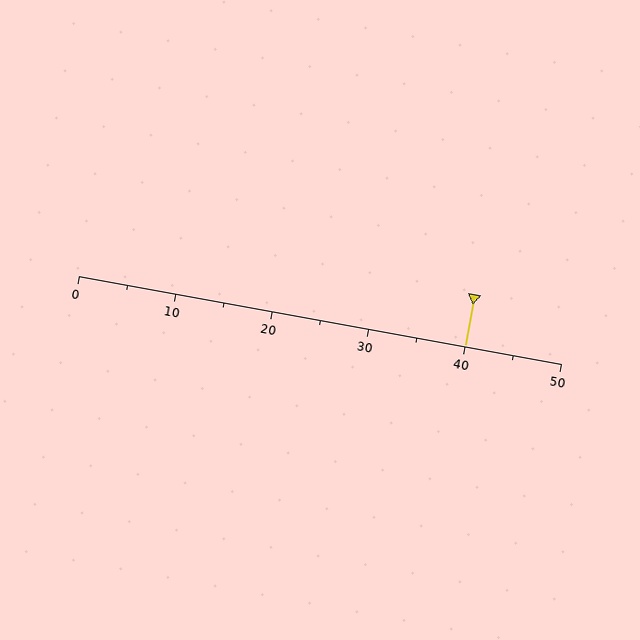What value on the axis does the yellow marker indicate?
The marker indicates approximately 40.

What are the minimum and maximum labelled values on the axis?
The axis runs from 0 to 50.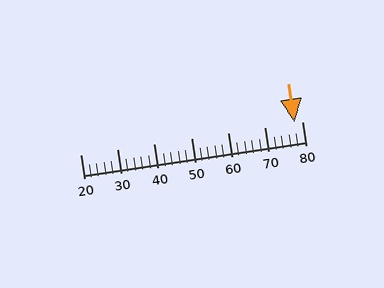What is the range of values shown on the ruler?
The ruler shows values from 20 to 80.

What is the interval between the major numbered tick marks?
The major tick marks are spaced 10 units apart.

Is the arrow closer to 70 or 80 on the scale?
The arrow is closer to 80.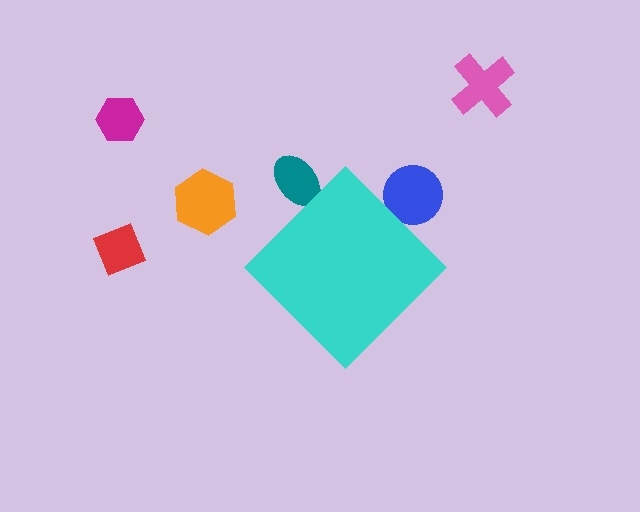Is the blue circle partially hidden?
Yes, the blue circle is partially hidden behind the cyan diamond.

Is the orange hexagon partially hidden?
No, the orange hexagon is fully visible.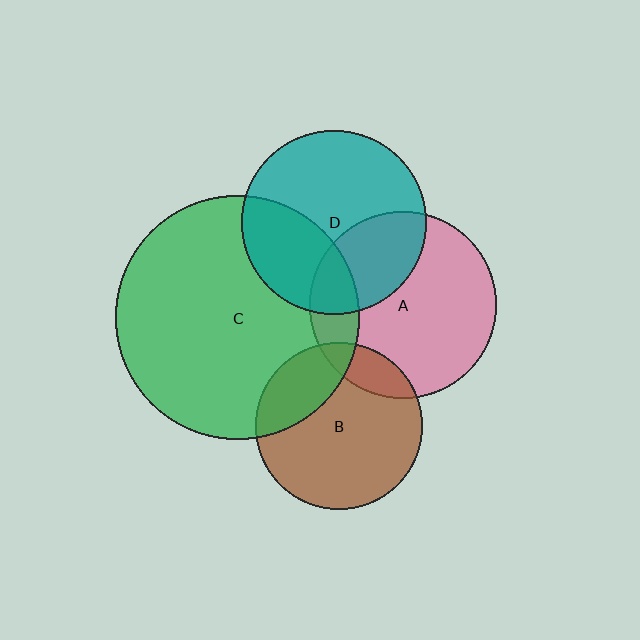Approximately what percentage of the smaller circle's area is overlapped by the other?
Approximately 25%.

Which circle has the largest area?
Circle C (green).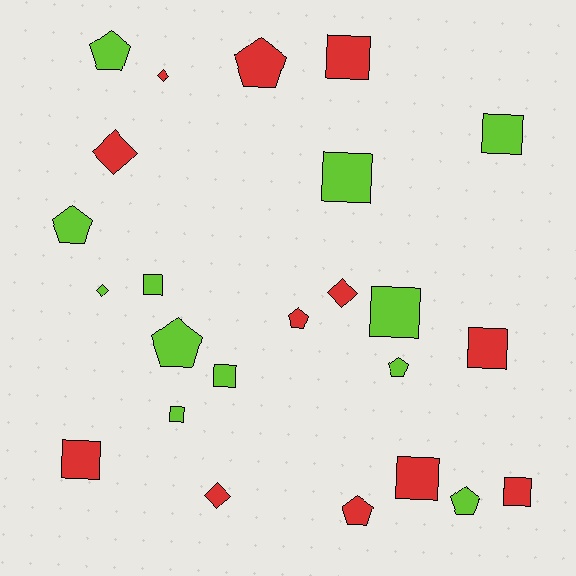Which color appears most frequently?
Lime, with 12 objects.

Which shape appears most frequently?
Square, with 11 objects.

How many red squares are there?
There are 5 red squares.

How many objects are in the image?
There are 24 objects.